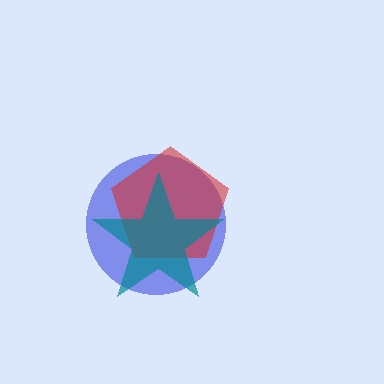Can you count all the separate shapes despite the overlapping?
Yes, there are 3 separate shapes.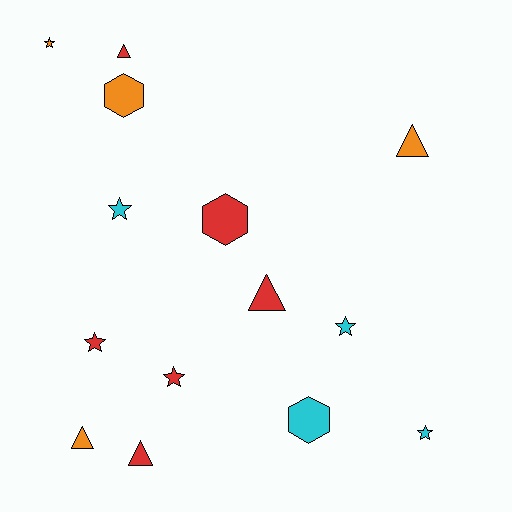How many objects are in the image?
There are 14 objects.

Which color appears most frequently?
Red, with 6 objects.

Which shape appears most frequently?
Star, with 6 objects.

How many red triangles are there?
There are 3 red triangles.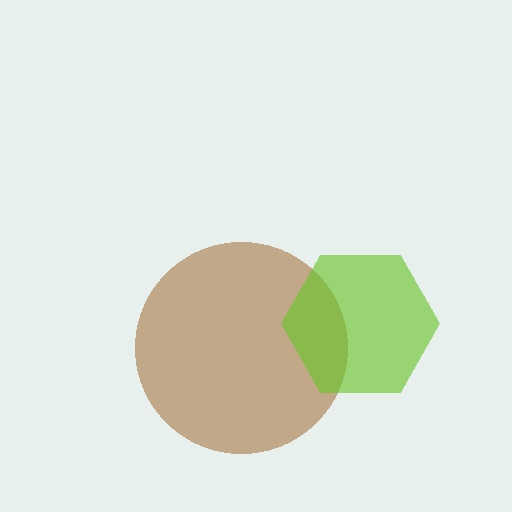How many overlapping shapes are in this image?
There are 2 overlapping shapes in the image.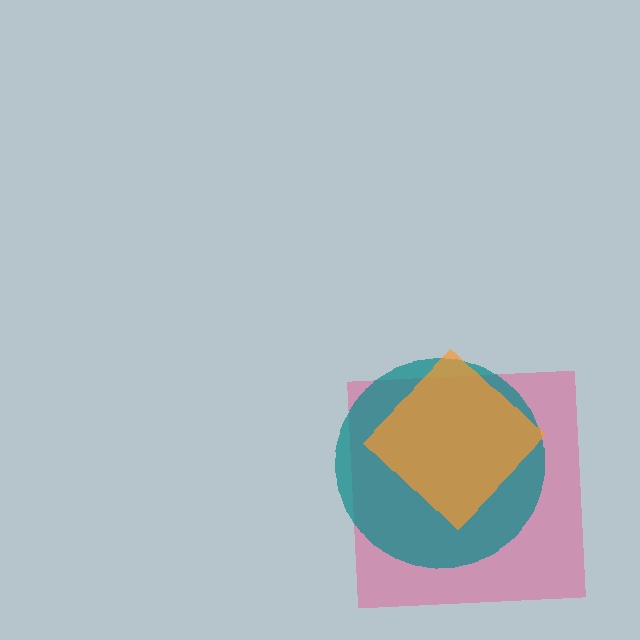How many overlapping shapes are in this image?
There are 3 overlapping shapes in the image.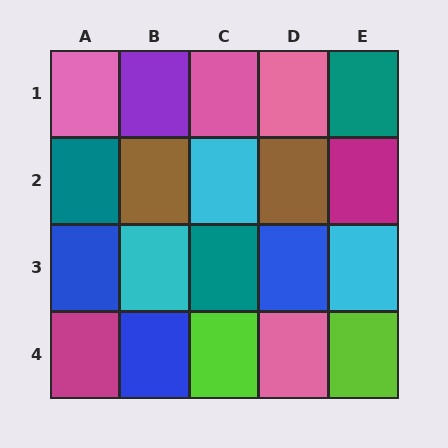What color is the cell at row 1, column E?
Teal.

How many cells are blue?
3 cells are blue.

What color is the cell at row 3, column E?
Cyan.